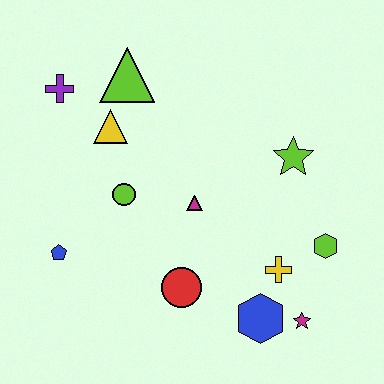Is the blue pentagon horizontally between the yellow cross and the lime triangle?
No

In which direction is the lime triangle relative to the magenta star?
The lime triangle is above the magenta star.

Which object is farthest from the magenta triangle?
The purple cross is farthest from the magenta triangle.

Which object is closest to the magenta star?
The blue hexagon is closest to the magenta star.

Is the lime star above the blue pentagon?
Yes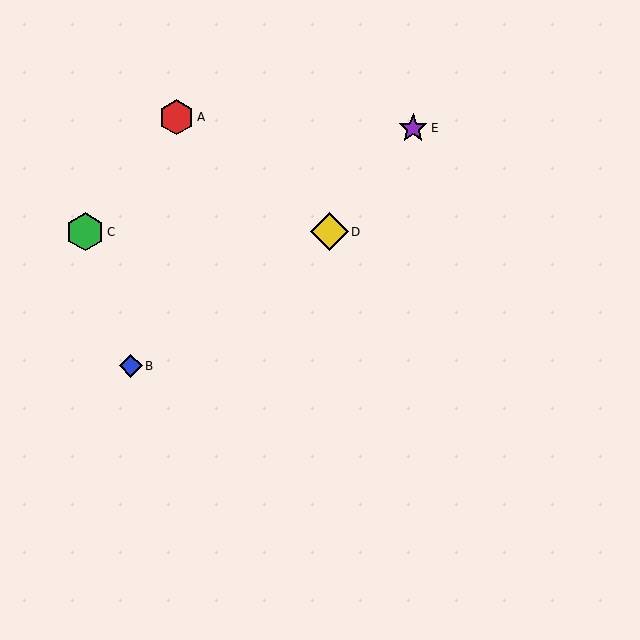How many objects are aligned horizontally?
2 objects (C, D) are aligned horizontally.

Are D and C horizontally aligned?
Yes, both are at y≈232.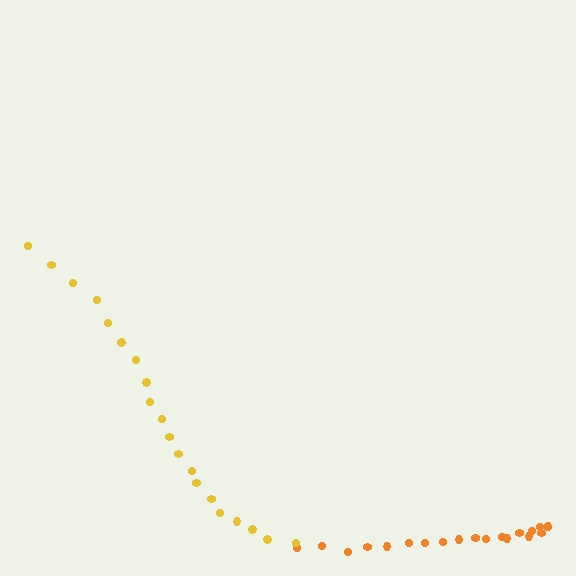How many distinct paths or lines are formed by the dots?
There are 2 distinct paths.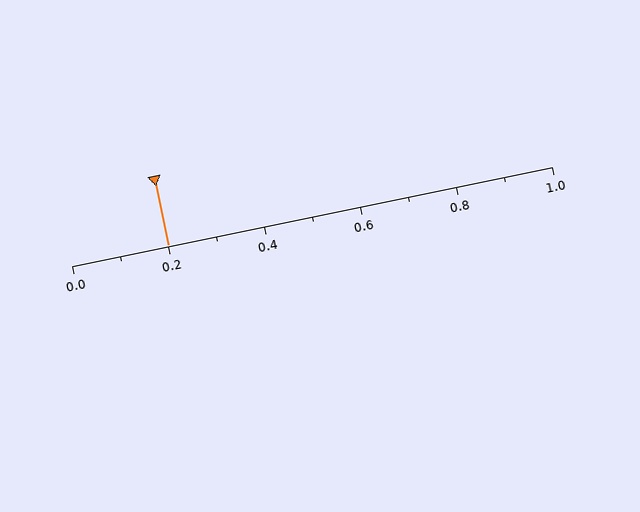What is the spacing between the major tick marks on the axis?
The major ticks are spaced 0.2 apart.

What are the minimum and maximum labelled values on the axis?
The axis runs from 0.0 to 1.0.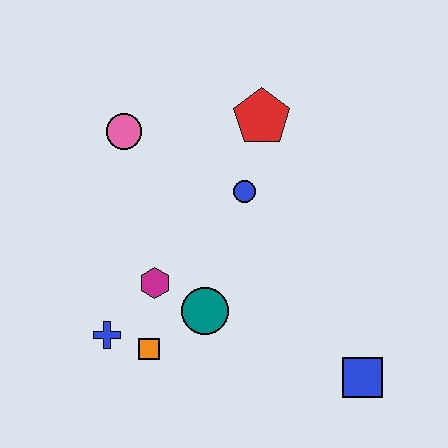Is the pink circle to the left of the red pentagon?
Yes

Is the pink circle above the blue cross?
Yes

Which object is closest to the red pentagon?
The blue circle is closest to the red pentagon.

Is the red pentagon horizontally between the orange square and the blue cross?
No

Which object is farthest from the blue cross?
The red pentagon is farthest from the blue cross.